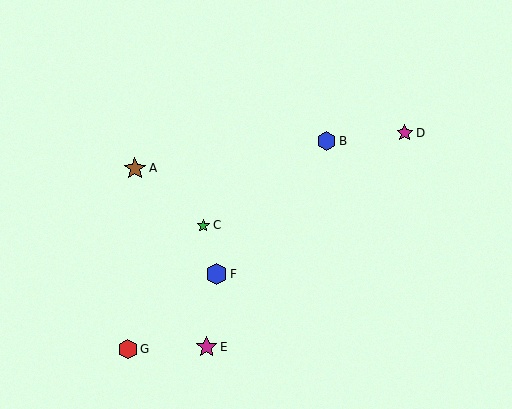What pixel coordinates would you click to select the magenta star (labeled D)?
Click at (405, 133) to select the magenta star D.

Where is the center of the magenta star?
The center of the magenta star is at (405, 133).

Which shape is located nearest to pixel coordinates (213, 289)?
The blue hexagon (labeled F) at (216, 274) is nearest to that location.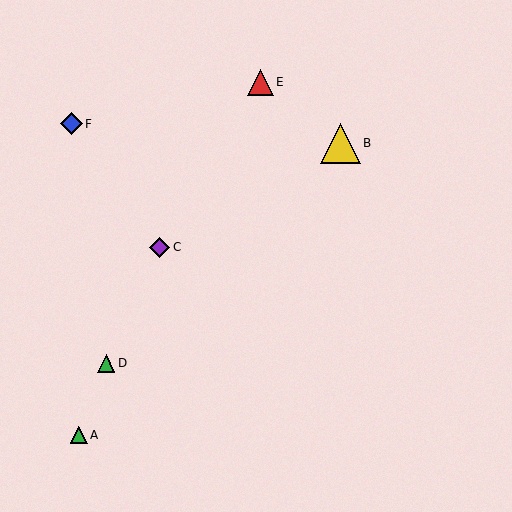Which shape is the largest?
The yellow triangle (labeled B) is the largest.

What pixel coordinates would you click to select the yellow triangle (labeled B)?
Click at (341, 143) to select the yellow triangle B.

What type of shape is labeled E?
Shape E is a red triangle.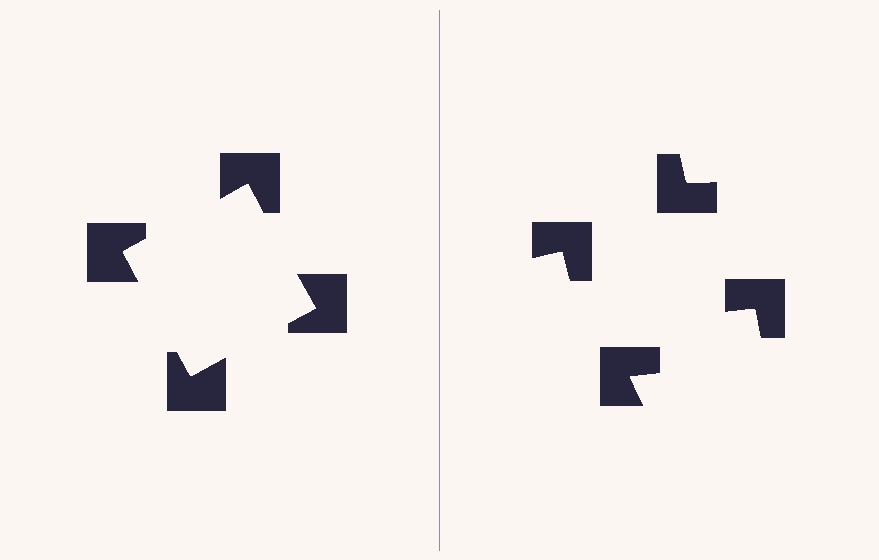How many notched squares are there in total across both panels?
8 — 4 on each side.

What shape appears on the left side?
An illusory square.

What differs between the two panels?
The notched squares are positioned identically on both sides; only the wedge orientations differ. On the left they align to a square; on the right they are misaligned.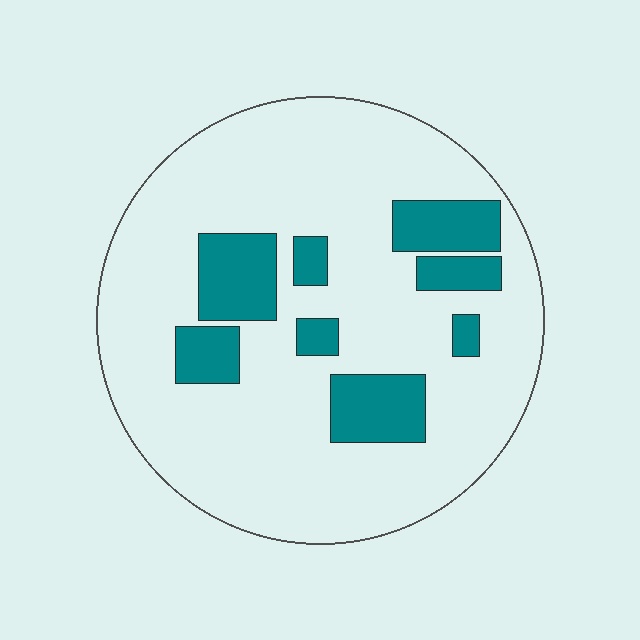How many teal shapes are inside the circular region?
8.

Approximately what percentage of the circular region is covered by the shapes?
Approximately 20%.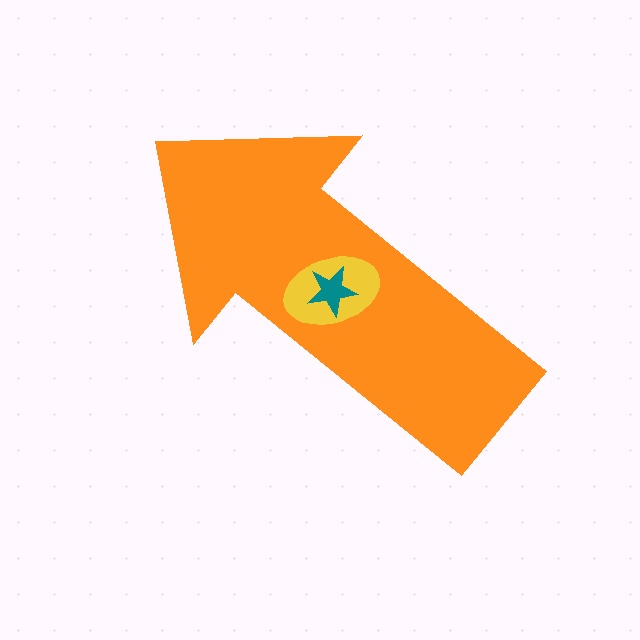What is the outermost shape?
The orange arrow.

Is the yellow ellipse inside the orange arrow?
Yes.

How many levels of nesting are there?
3.